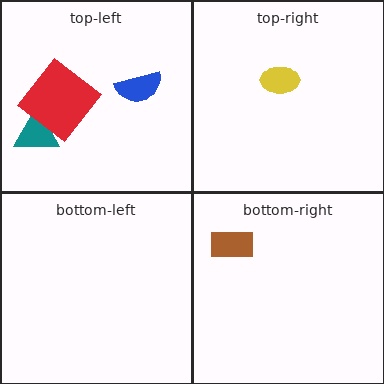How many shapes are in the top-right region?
1.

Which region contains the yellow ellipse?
The top-right region.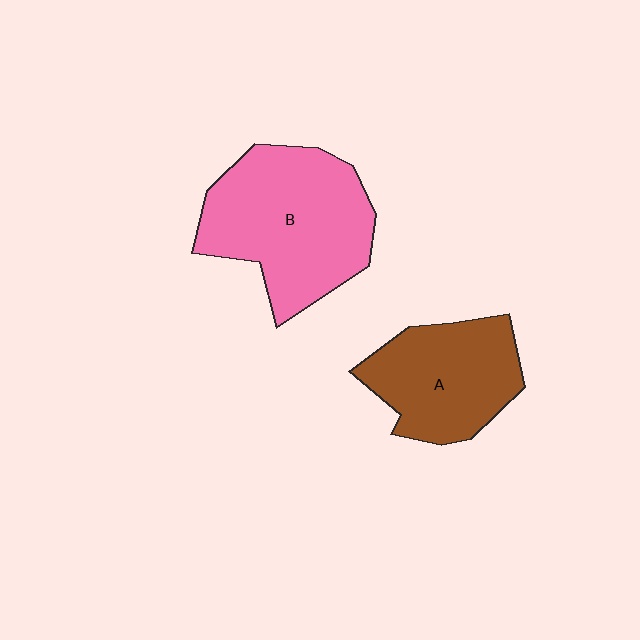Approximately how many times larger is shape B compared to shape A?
Approximately 1.4 times.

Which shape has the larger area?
Shape B (pink).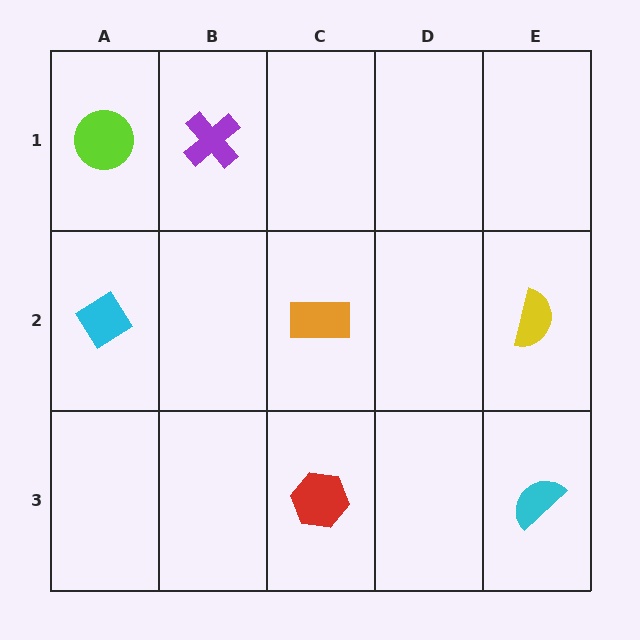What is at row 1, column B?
A purple cross.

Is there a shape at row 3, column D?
No, that cell is empty.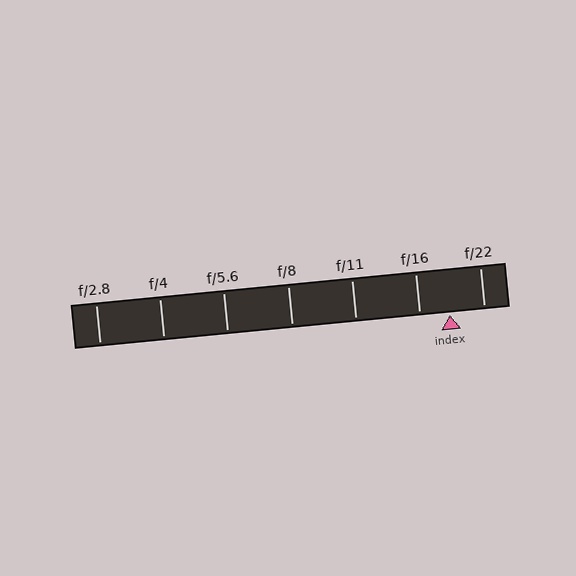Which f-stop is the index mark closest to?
The index mark is closest to f/16.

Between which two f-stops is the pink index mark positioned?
The index mark is between f/16 and f/22.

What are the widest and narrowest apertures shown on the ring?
The widest aperture shown is f/2.8 and the narrowest is f/22.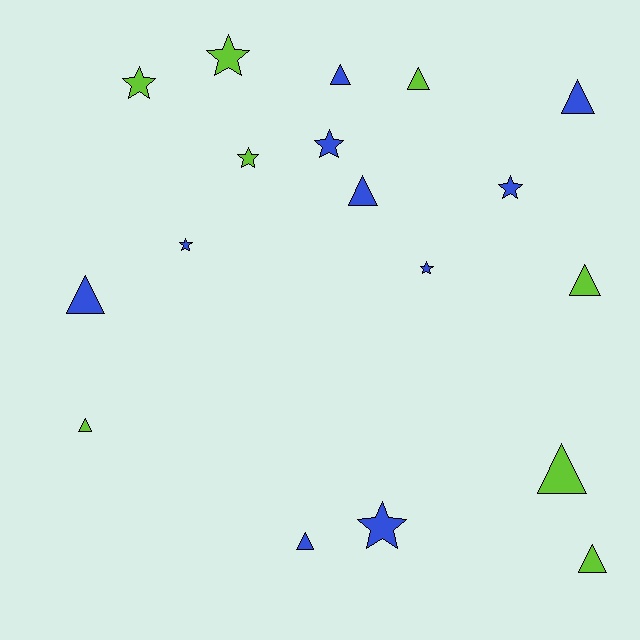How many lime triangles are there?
There are 5 lime triangles.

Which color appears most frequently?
Blue, with 10 objects.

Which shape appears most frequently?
Triangle, with 10 objects.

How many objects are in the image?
There are 18 objects.